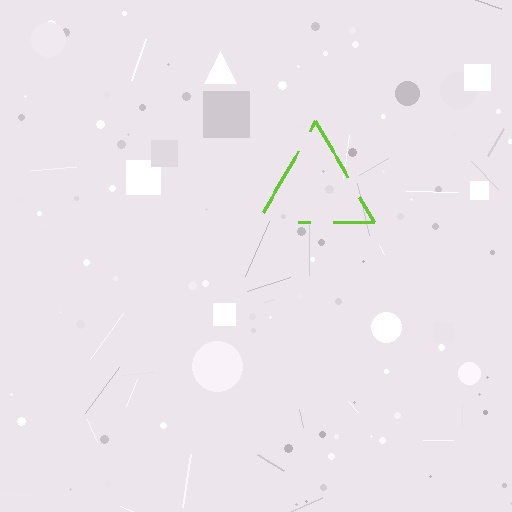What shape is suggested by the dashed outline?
The dashed outline suggests a triangle.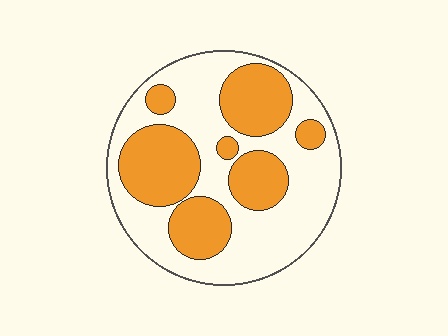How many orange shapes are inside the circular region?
7.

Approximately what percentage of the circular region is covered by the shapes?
Approximately 40%.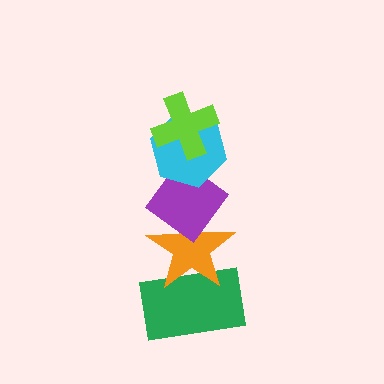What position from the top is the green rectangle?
The green rectangle is 5th from the top.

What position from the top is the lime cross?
The lime cross is 1st from the top.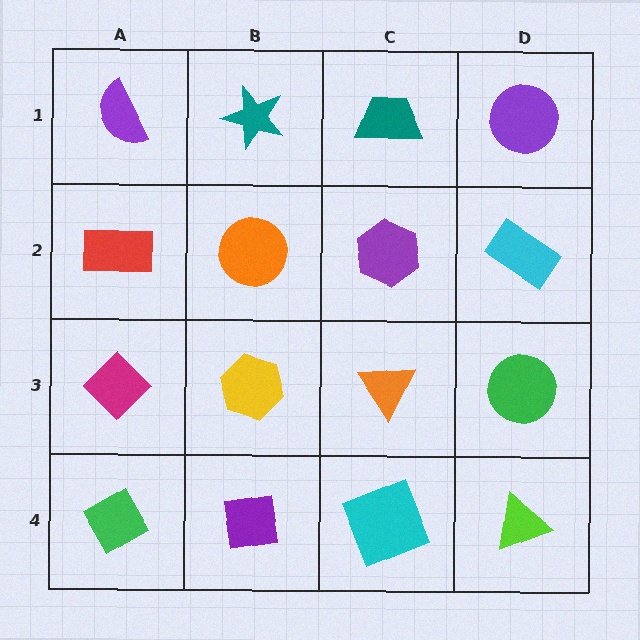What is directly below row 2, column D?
A green circle.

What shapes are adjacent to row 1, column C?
A purple hexagon (row 2, column C), a teal star (row 1, column B), a purple circle (row 1, column D).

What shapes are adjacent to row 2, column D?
A purple circle (row 1, column D), a green circle (row 3, column D), a purple hexagon (row 2, column C).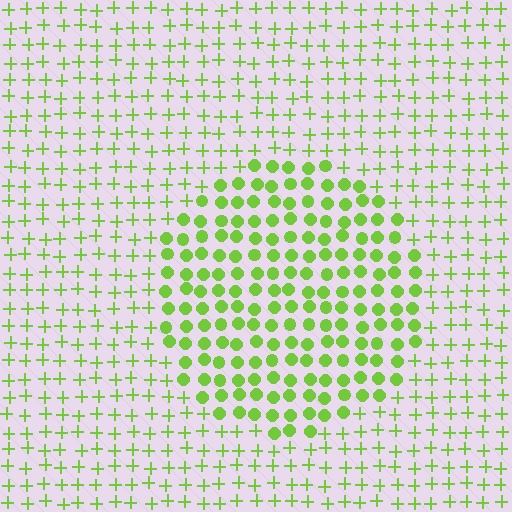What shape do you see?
I see a circle.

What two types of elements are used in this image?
The image uses circles inside the circle region and plus signs outside it.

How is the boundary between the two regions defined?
The boundary is defined by a change in element shape: circles inside vs. plus signs outside. All elements share the same color and spacing.